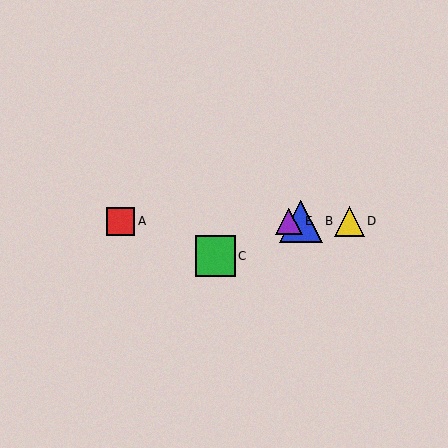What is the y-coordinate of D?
Object D is at y≈221.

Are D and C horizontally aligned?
No, D is at y≈221 and C is at y≈256.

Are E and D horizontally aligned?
Yes, both are at y≈221.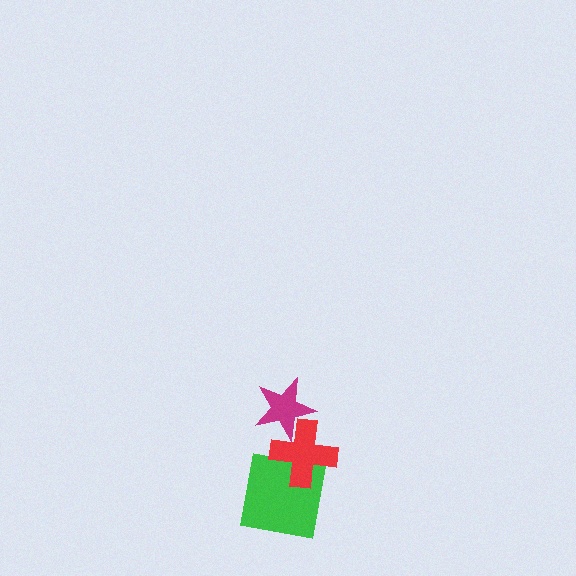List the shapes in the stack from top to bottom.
From top to bottom: the magenta star, the red cross, the green square.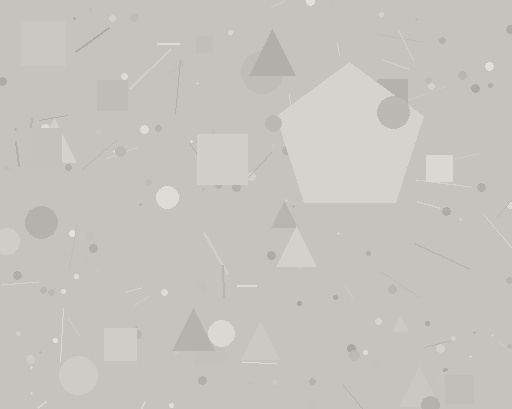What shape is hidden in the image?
A pentagon is hidden in the image.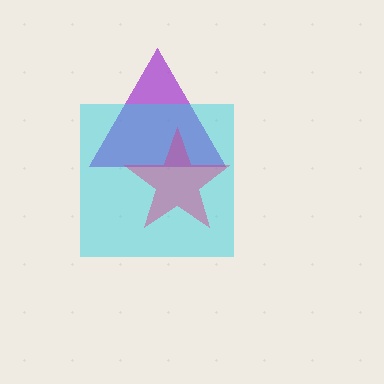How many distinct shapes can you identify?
There are 3 distinct shapes: a purple triangle, a cyan square, a magenta star.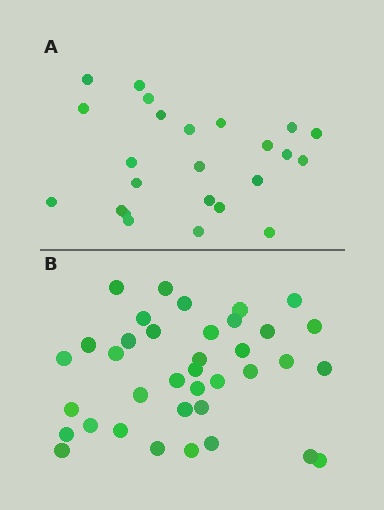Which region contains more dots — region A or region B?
Region B (the bottom region) has more dots.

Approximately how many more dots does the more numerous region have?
Region B has approximately 15 more dots than region A.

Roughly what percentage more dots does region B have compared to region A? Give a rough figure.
About 55% more.